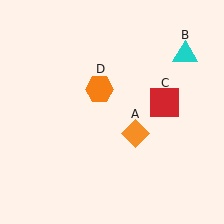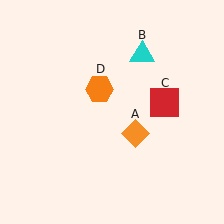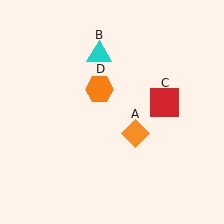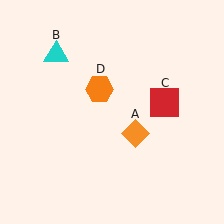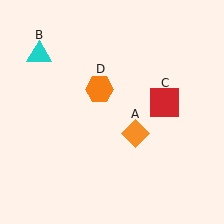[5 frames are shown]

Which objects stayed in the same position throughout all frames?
Orange diamond (object A) and red square (object C) and orange hexagon (object D) remained stationary.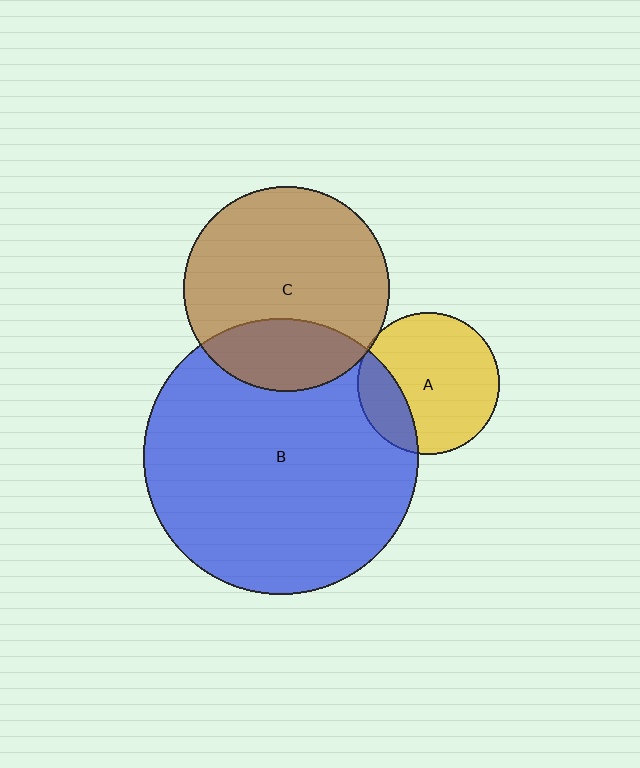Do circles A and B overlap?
Yes.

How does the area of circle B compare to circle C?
Approximately 1.8 times.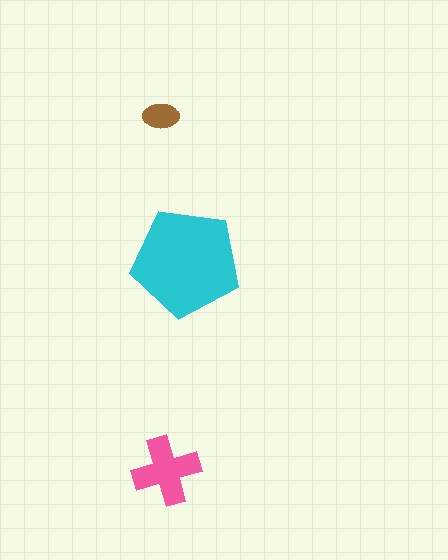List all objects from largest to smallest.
The cyan pentagon, the pink cross, the brown ellipse.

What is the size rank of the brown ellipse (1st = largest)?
3rd.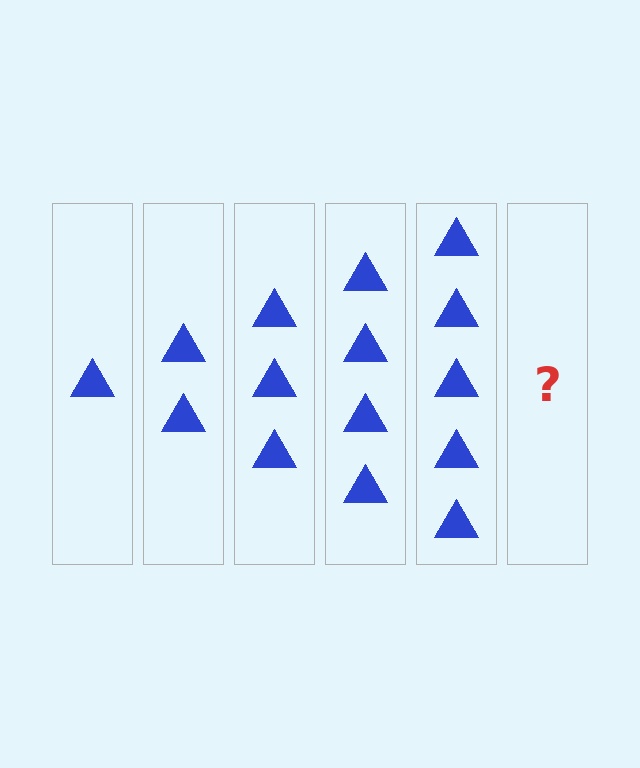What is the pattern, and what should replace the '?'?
The pattern is that each step adds one more triangle. The '?' should be 6 triangles.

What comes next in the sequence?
The next element should be 6 triangles.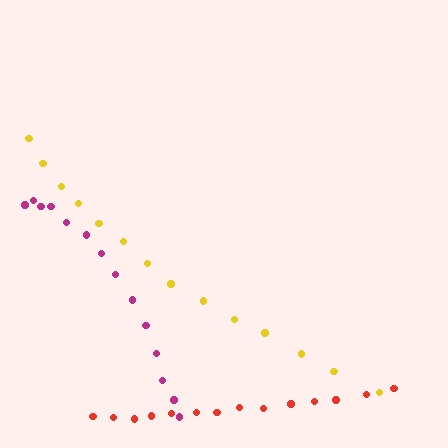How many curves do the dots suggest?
There are 3 distinct paths.